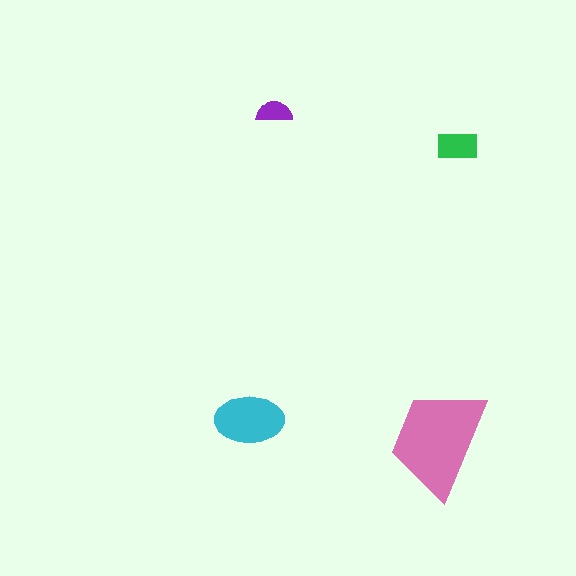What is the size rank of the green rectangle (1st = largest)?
3rd.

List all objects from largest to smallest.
The pink trapezoid, the cyan ellipse, the green rectangle, the purple semicircle.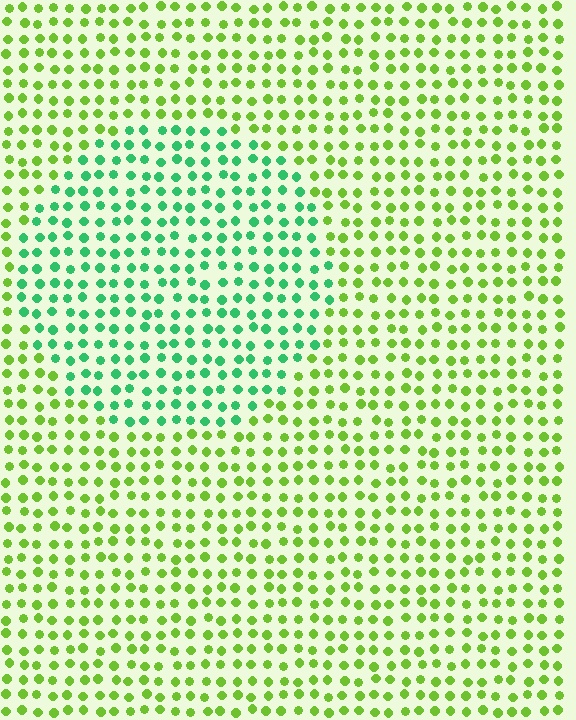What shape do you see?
I see a circle.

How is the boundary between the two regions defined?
The boundary is defined purely by a slight shift in hue (about 50 degrees). Spacing, size, and orientation are identical on both sides.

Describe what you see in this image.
The image is filled with small lime elements in a uniform arrangement. A circle-shaped region is visible where the elements are tinted to a slightly different hue, forming a subtle color boundary.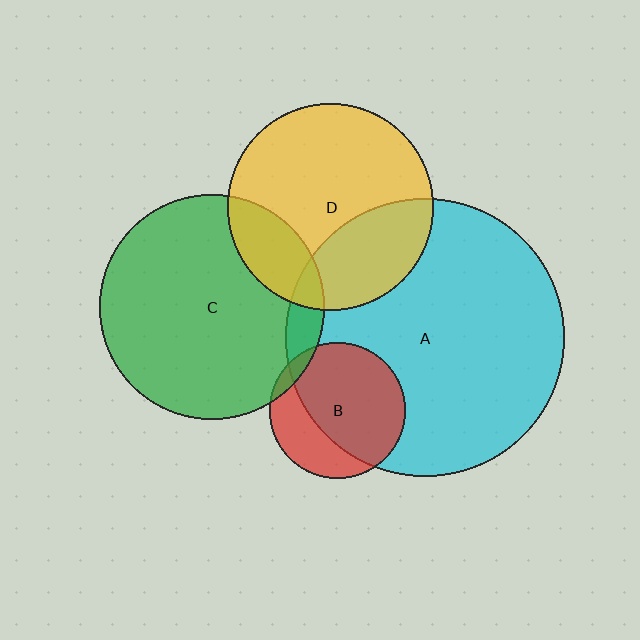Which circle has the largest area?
Circle A (cyan).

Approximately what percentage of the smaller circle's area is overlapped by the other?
Approximately 10%.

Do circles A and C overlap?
Yes.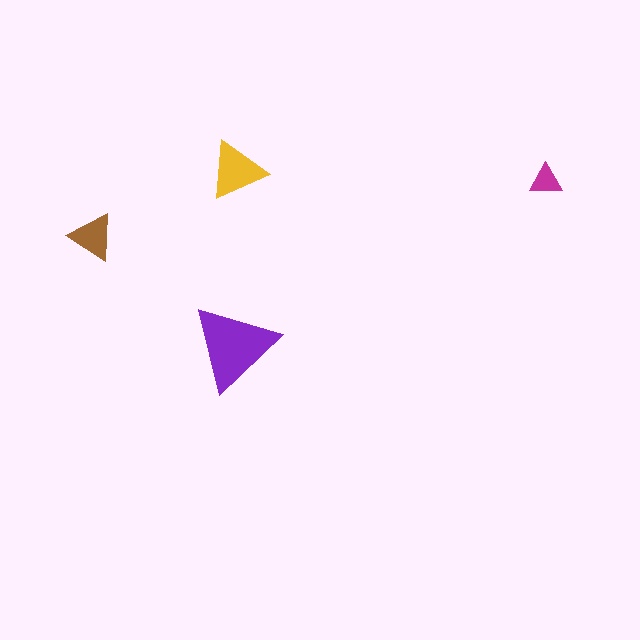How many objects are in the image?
There are 4 objects in the image.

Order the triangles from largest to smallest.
the purple one, the yellow one, the brown one, the magenta one.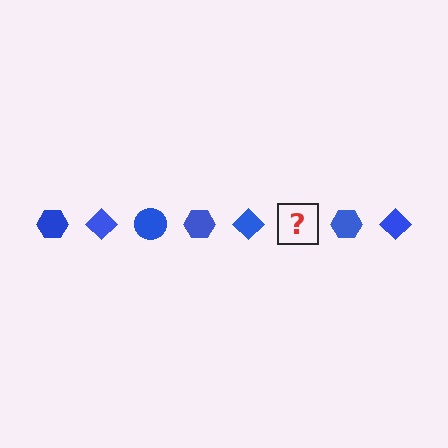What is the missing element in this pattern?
The missing element is a blue circle.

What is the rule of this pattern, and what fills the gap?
The rule is that the pattern cycles through hexagon, diamond, circle shapes in blue. The gap should be filled with a blue circle.